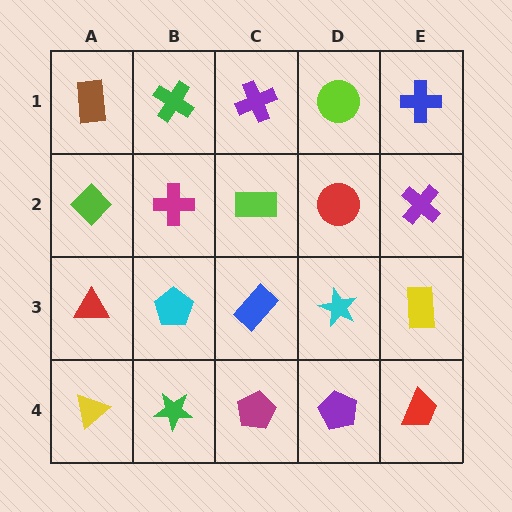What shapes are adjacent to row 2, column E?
A blue cross (row 1, column E), a yellow rectangle (row 3, column E), a red circle (row 2, column D).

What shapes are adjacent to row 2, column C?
A purple cross (row 1, column C), a blue rectangle (row 3, column C), a magenta cross (row 2, column B), a red circle (row 2, column D).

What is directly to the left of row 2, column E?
A red circle.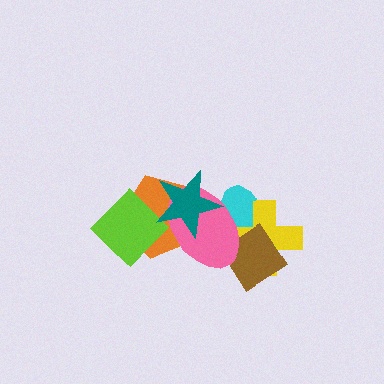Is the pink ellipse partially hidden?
Yes, it is partially covered by another shape.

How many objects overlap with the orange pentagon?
3 objects overlap with the orange pentagon.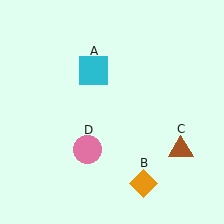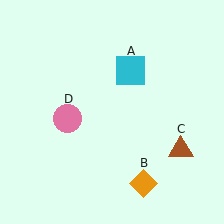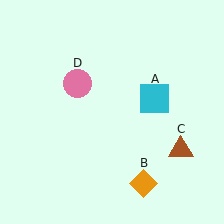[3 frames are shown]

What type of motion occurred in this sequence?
The cyan square (object A), pink circle (object D) rotated clockwise around the center of the scene.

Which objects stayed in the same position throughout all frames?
Orange diamond (object B) and brown triangle (object C) remained stationary.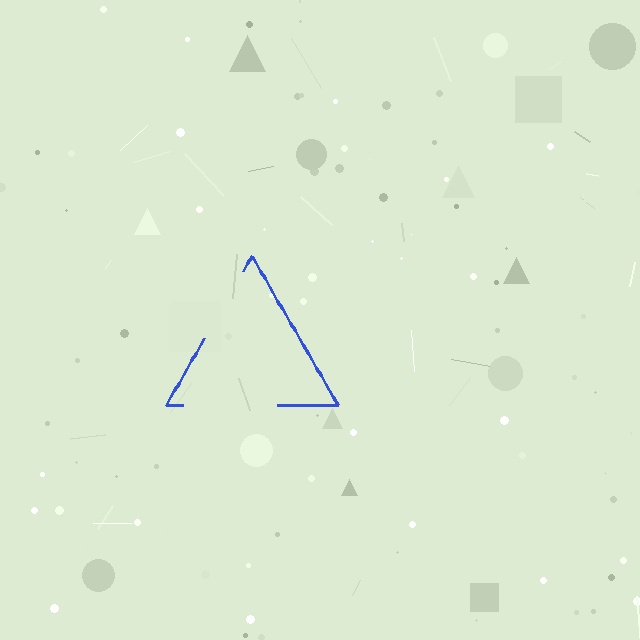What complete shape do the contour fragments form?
The contour fragments form a triangle.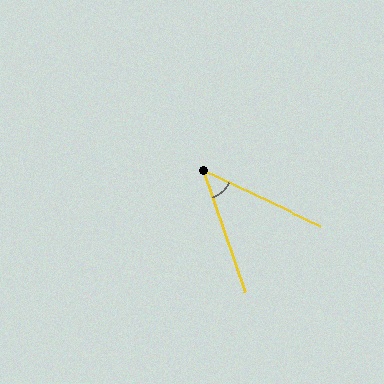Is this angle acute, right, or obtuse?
It is acute.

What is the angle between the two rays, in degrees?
Approximately 46 degrees.